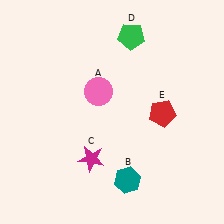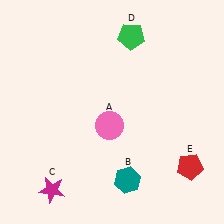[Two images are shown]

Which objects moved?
The objects that moved are: the pink circle (A), the magenta star (C), the red pentagon (E).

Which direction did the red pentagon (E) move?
The red pentagon (E) moved down.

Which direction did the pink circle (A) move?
The pink circle (A) moved down.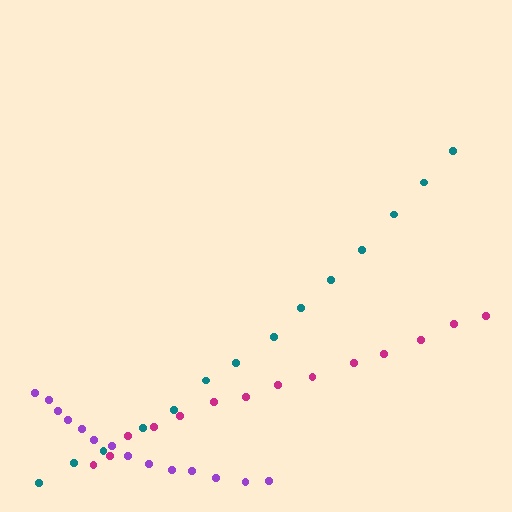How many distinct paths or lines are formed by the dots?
There are 3 distinct paths.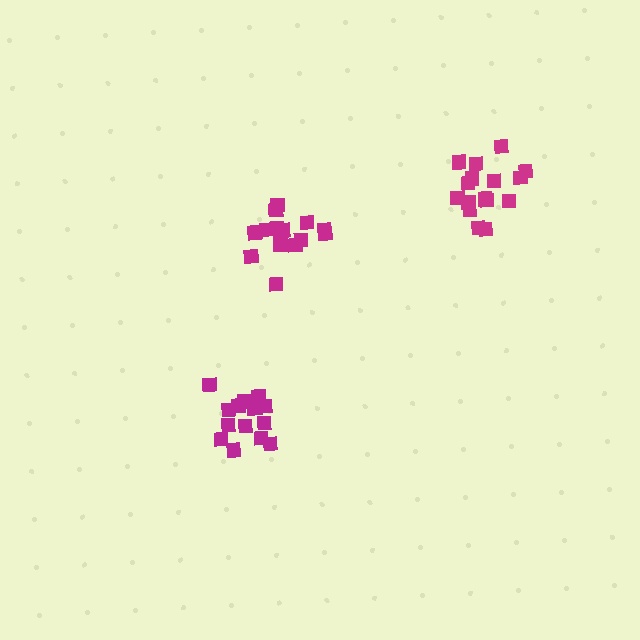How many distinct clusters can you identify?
There are 3 distinct clusters.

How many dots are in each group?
Group 1: 16 dots, Group 2: 16 dots, Group 3: 15 dots (47 total).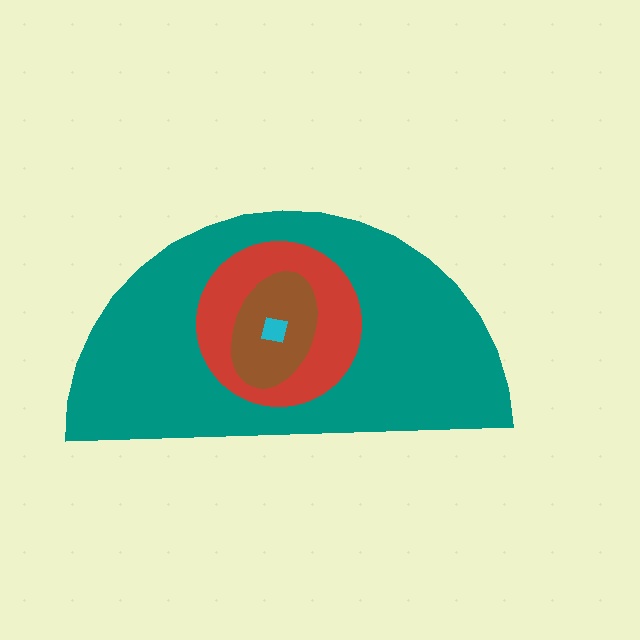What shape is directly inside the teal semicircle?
The red circle.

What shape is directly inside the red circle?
The brown ellipse.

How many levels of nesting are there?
4.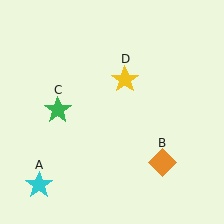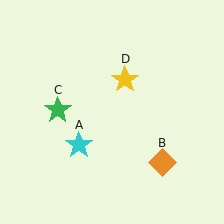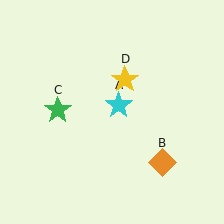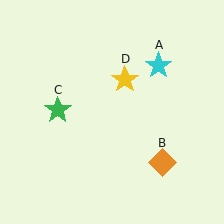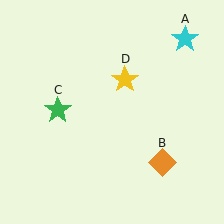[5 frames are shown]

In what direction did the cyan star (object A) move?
The cyan star (object A) moved up and to the right.